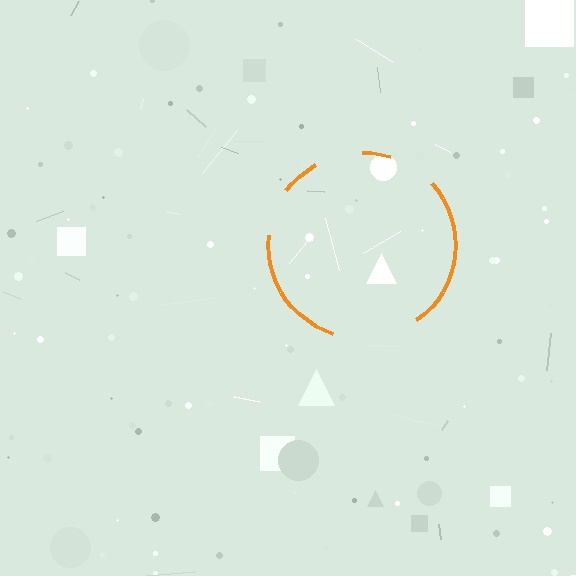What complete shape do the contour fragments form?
The contour fragments form a circle.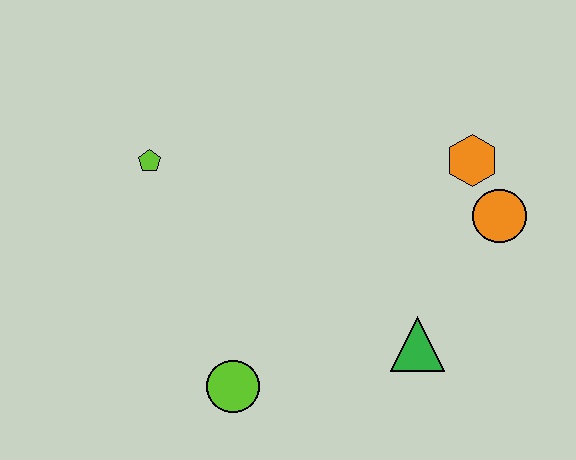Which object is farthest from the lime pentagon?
The orange circle is farthest from the lime pentagon.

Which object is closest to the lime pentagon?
The lime circle is closest to the lime pentagon.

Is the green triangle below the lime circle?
No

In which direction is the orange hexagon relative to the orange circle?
The orange hexagon is above the orange circle.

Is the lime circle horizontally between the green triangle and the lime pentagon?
Yes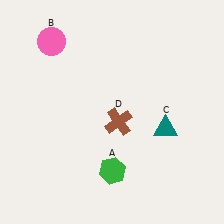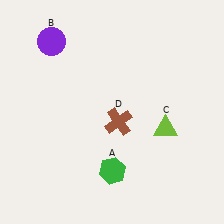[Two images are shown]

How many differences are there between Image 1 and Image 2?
There are 2 differences between the two images.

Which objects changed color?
B changed from pink to purple. C changed from teal to lime.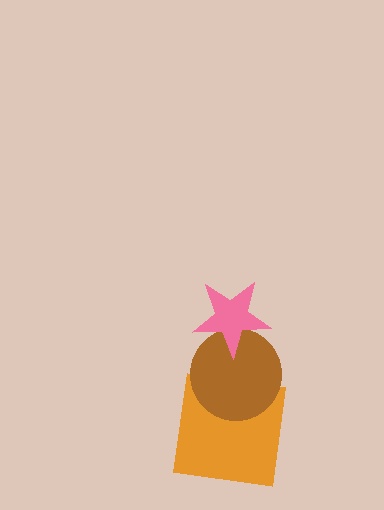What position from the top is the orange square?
The orange square is 3rd from the top.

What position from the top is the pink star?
The pink star is 1st from the top.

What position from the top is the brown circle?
The brown circle is 2nd from the top.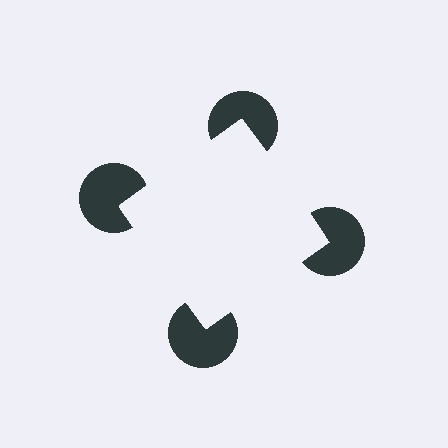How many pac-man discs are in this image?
There are 4 — one at each vertex of the illusory square.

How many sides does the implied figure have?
4 sides.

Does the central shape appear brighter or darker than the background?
It typically appears slightly brighter than the background, even though no actual brightness change is drawn.